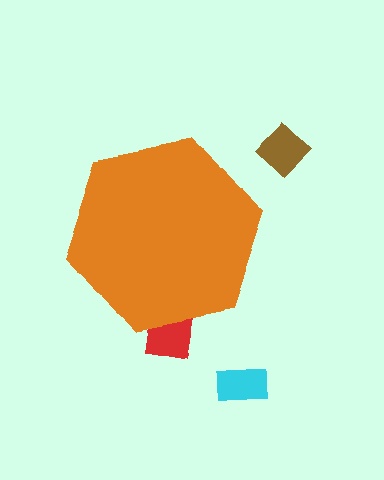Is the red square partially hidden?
Yes, the red square is partially hidden behind the orange hexagon.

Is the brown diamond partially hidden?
No, the brown diamond is fully visible.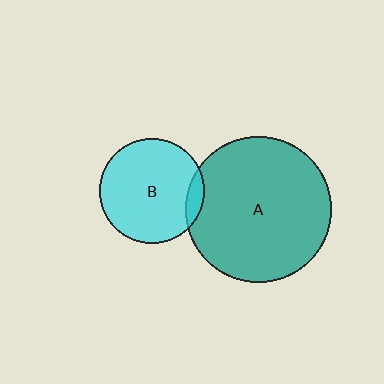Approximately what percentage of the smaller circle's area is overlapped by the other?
Approximately 10%.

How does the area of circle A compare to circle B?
Approximately 1.9 times.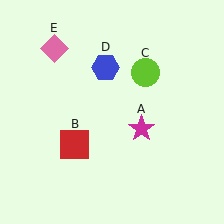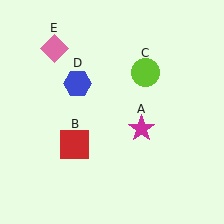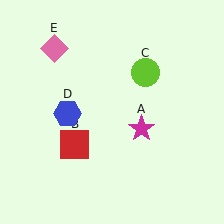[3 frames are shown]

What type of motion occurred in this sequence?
The blue hexagon (object D) rotated counterclockwise around the center of the scene.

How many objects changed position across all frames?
1 object changed position: blue hexagon (object D).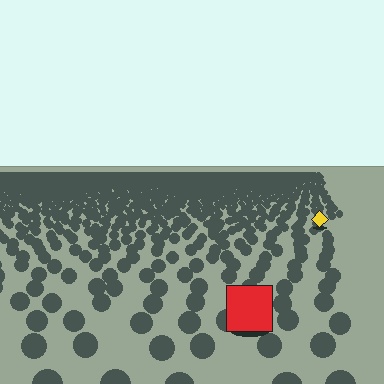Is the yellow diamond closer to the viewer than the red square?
No. The red square is closer — you can tell from the texture gradient: the ground texture is coarser near it.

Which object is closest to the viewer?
The red square is closest. The texture marks near it are larger and more spread out.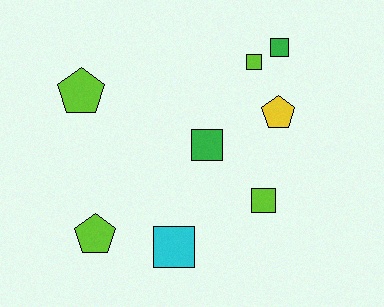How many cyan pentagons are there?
There are no cyan pentagons.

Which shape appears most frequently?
Square, with 5 objects.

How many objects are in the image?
There are 8 objects.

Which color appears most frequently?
Lime, with 4 objects.